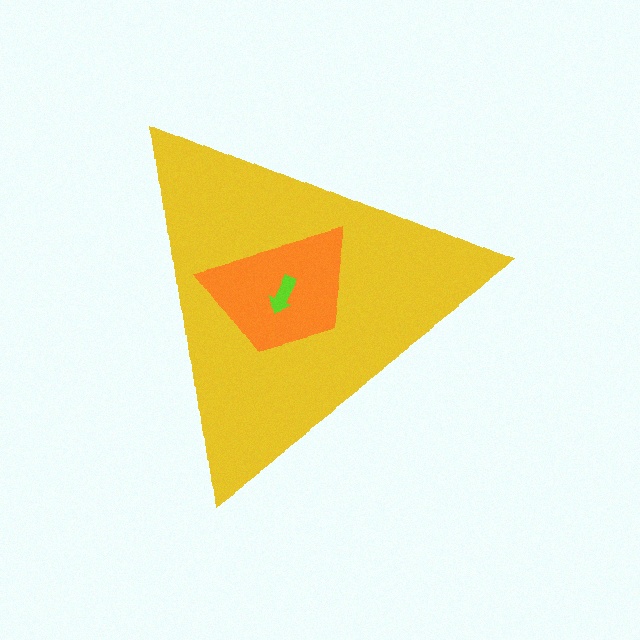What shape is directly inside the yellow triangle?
The orange trapezoid.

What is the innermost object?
The lime arrow.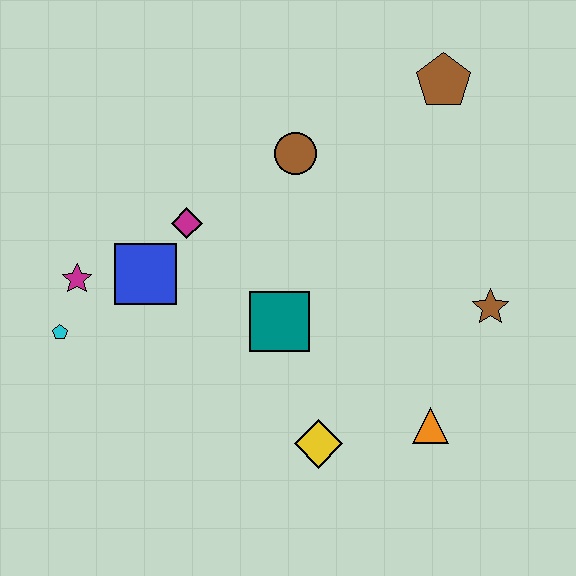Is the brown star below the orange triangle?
No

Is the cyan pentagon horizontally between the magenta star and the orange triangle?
No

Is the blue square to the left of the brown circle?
Yes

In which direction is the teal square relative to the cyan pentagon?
The teal square is to the right of the cyan pentagon.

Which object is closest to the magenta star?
The cyan pentagon is closest to the magenta star.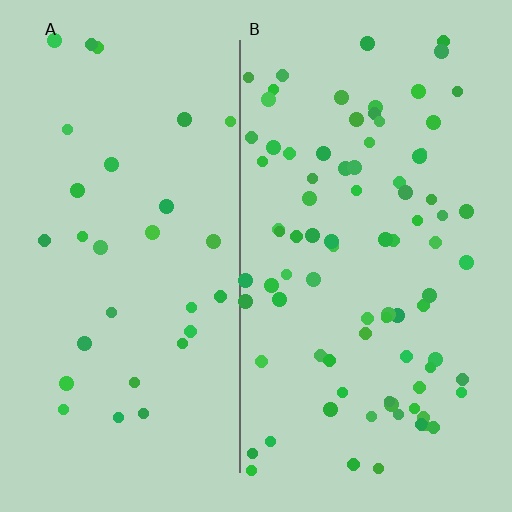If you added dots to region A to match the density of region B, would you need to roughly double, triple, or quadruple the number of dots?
Approximately triple.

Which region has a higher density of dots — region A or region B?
B (the right).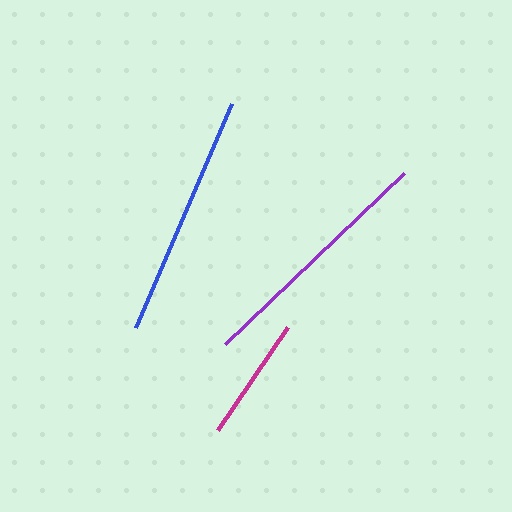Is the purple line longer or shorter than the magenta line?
The purple line is longer than the magenta line.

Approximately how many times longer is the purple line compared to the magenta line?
The purple line is approximately 2.0 times the length of the magenta line.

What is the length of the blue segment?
The blue segment is approximately 243 pixels long.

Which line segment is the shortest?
The magenta line is the shortest at approximately 124 pixels.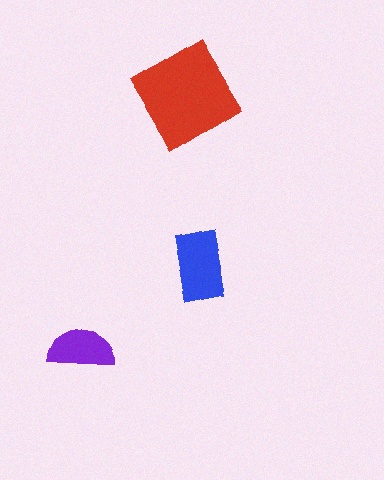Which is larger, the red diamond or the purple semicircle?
The red diamond.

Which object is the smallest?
The purple semicircle.